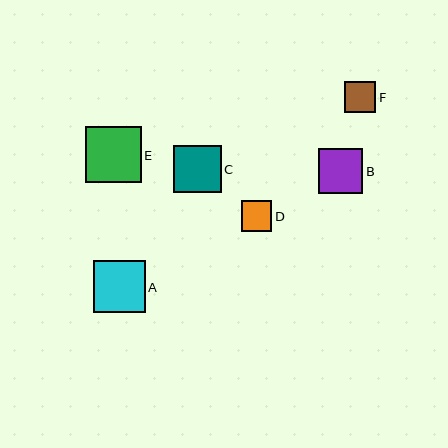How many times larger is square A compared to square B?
Square A is approximately 1.2 times the size of square B.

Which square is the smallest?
Square D is the smallest with a size of approximately 30 pixels.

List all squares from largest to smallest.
From largest to smallest: E, A, C, B, F, D.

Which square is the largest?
Square E is the largest with a size of approximately 56 pixels.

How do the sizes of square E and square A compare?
Square E and square A are approximately the same size.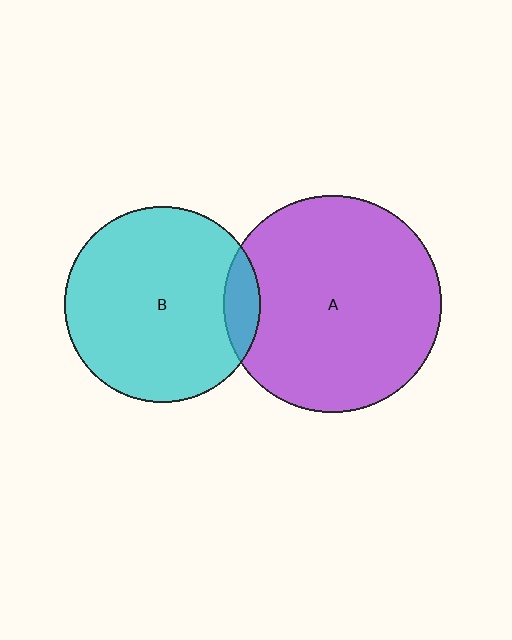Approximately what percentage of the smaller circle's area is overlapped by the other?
Approximately 10%.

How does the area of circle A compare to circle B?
Approximately 1.2 times.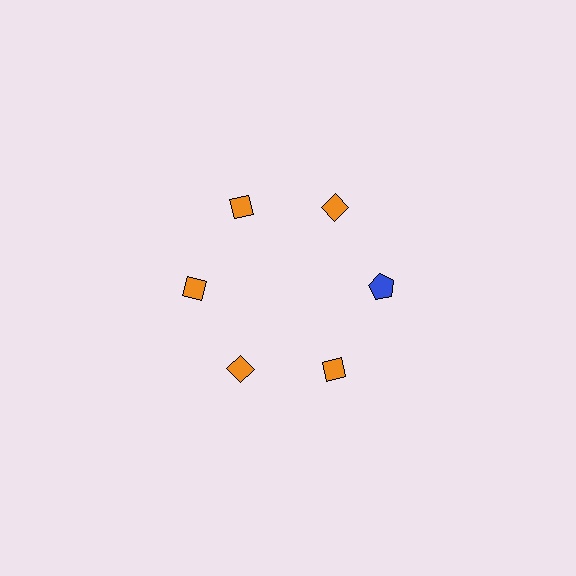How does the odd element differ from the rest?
It differs in both color (blue instead of orange) and shape (pentagon instead of diamond).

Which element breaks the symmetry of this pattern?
The blue pentagon at roughly the 3 o'clock position breaks the symmetry. All other shapes are orange diamonds.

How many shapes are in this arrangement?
There are 6 shapes arranged in a ring pattern.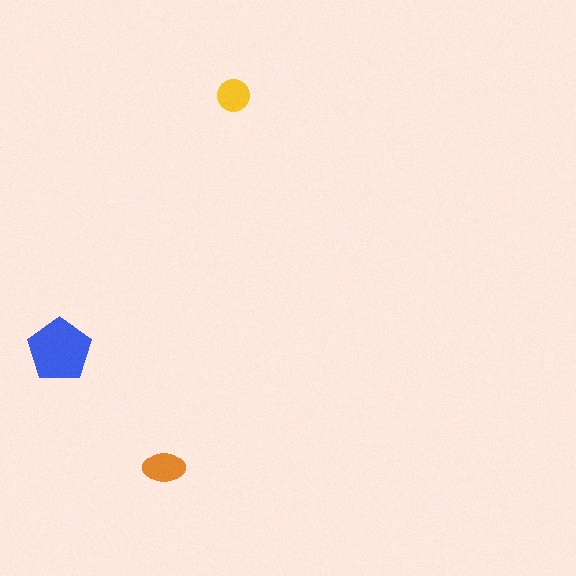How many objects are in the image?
There are 3 objects in the image.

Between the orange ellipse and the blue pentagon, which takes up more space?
The blue pentagon.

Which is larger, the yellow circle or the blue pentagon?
The blue pentagon.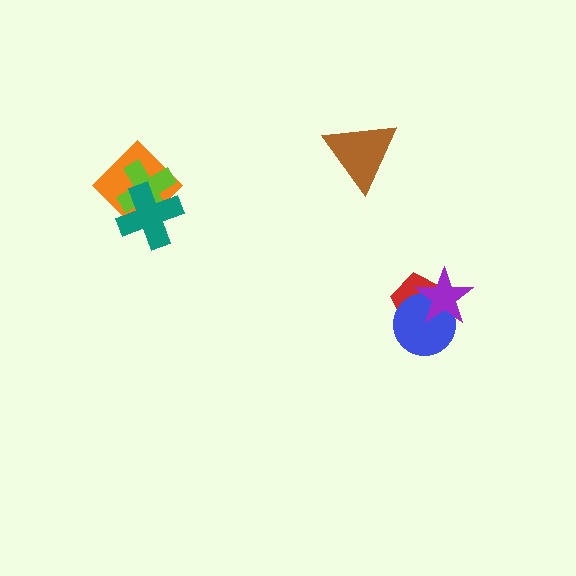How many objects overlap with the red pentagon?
2 objects overlap with the red pentagon.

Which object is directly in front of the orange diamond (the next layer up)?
The lime cross is directly in front of the orange diamond.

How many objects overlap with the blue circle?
2 objects overlap with the blue circle.